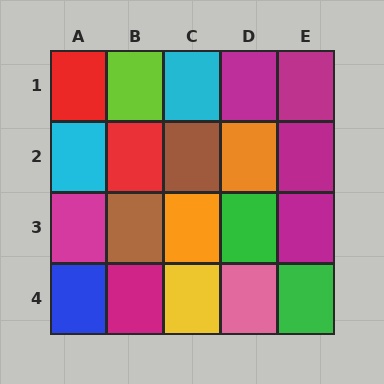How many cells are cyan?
2 cells are cyan.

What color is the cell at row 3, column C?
Orange.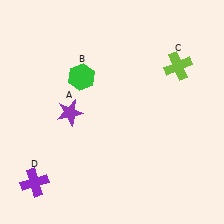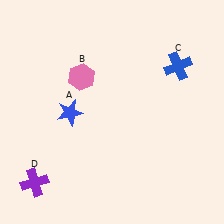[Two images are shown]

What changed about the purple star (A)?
In Image 1, A is purple. In Image 2, it changed to blue.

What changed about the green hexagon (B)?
In Image 1, B is green. In Image 2, it changed to pink.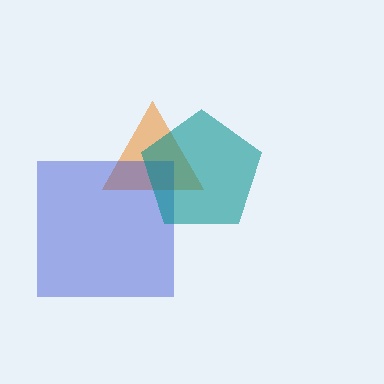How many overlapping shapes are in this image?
There are 3 overlapping shapes in the image.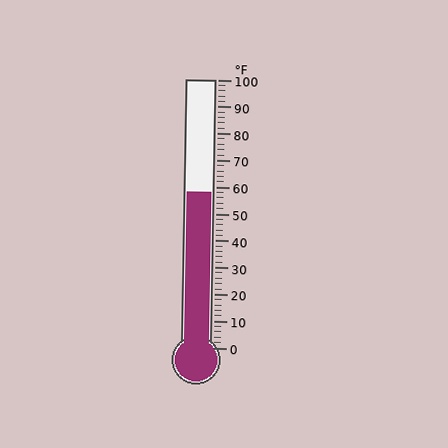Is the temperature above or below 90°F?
The temperature is below 90°F.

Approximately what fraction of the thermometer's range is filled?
The thermometer is filled to approximately 60% of its range.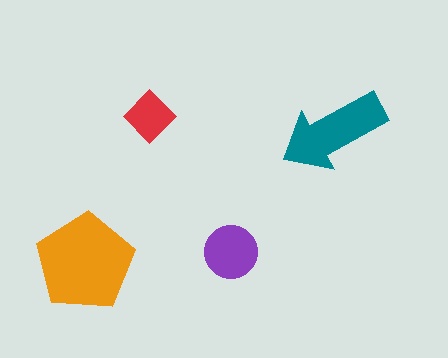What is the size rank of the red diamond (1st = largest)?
4th.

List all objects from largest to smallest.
The orange pentagon, the teal arrow, the purple circle, the red diamond.